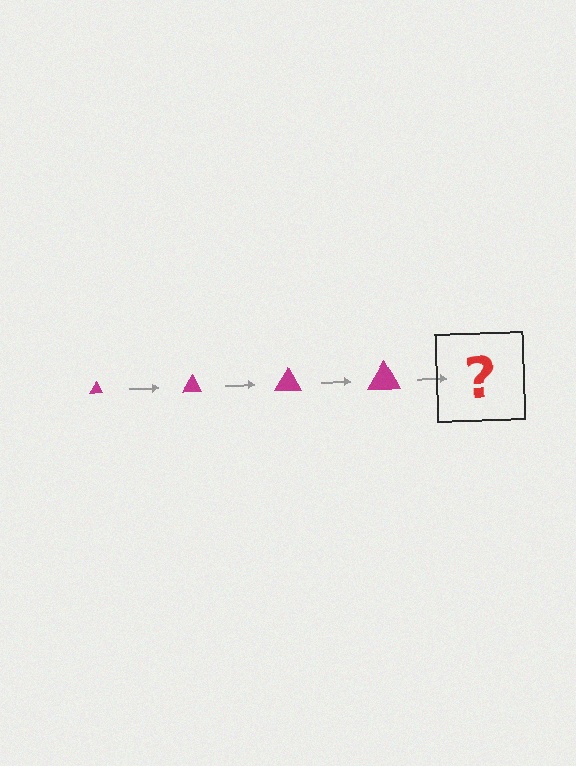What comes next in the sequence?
The next element should be a magenta triangle, larger than the previous one.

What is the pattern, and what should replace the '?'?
The pattern is that the triangle gets progressively larger each step. The '?' should be a magenta triangle, larger than the previous one.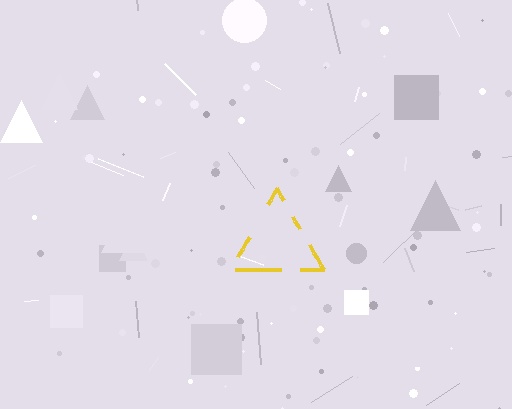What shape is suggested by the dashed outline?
The dashed outline suggests a triangle.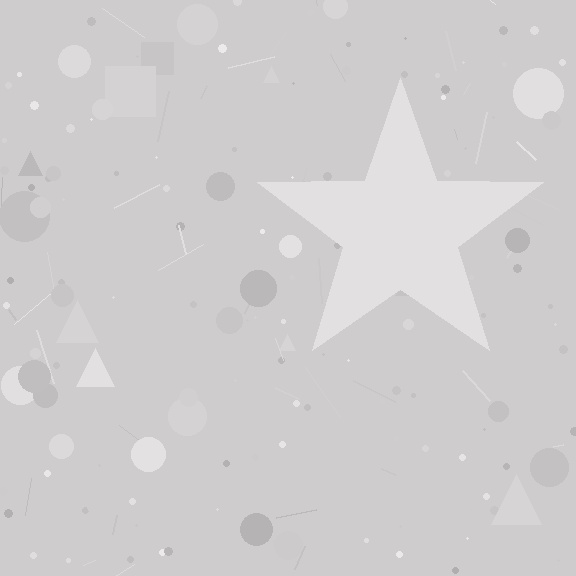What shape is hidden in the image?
A star is hidden in the image.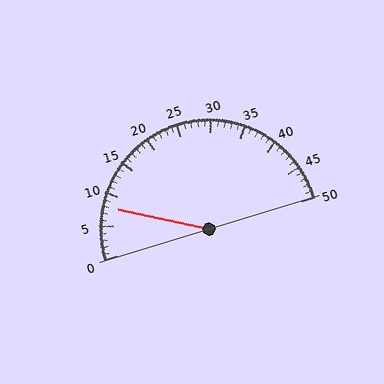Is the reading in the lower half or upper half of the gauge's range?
The reading is in the lower half of the range (0 to 50).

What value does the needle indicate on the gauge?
The needle indicates approximately 8.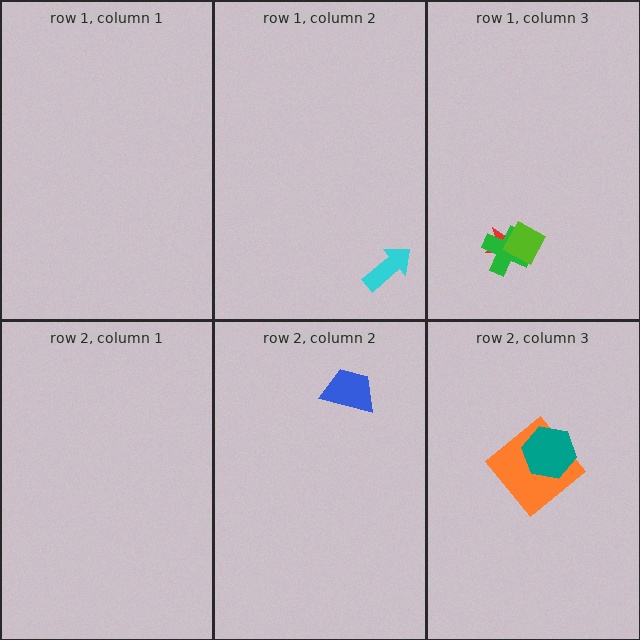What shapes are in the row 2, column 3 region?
The orange diamond, the teal hexagon.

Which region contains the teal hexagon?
The row 2, column 3 region.